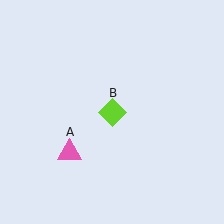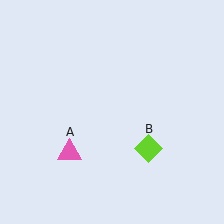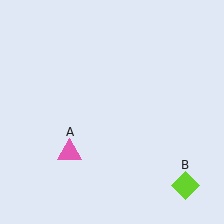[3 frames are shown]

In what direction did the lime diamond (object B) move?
The lime diamond (object B) moved down and to the right.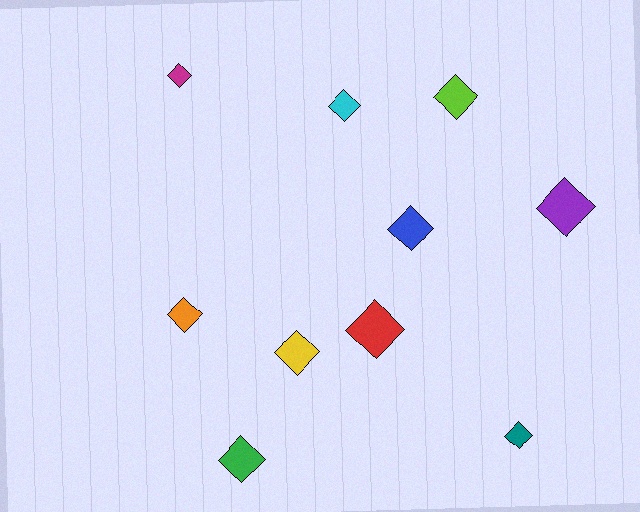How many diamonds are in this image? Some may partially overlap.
There are 10 diamonds.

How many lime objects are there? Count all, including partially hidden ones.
There is 1 lime object.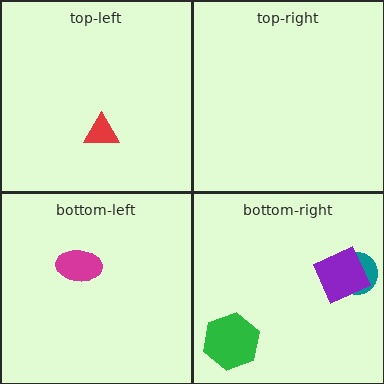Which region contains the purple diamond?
The bottom-right region.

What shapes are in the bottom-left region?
The magenta ellipse.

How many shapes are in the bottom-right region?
3.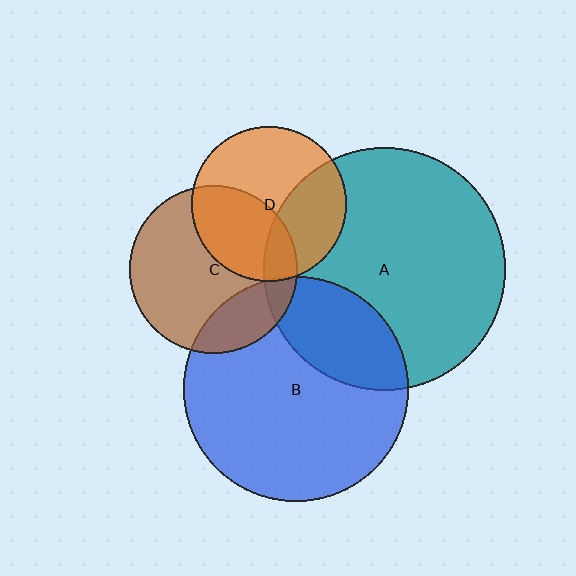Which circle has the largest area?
Circle A (teal).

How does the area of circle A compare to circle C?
Approximately 2.1 times.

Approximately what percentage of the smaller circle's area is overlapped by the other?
Approximately 20%.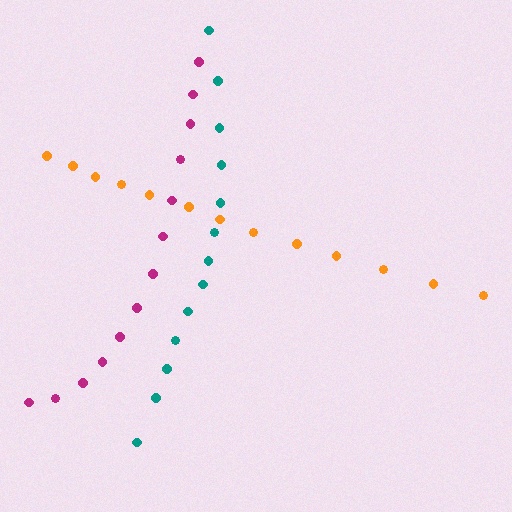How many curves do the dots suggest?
There are 3 distinct paths.